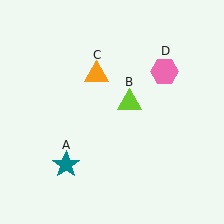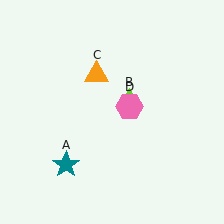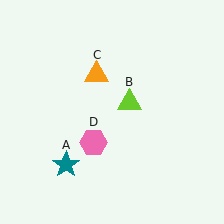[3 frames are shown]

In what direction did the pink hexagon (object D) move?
The pink hexagon (object D) moved down and to the left.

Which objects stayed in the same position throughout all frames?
Teal star (object A) and lime triangle (object B) and orange triangle (object C) remained stationary.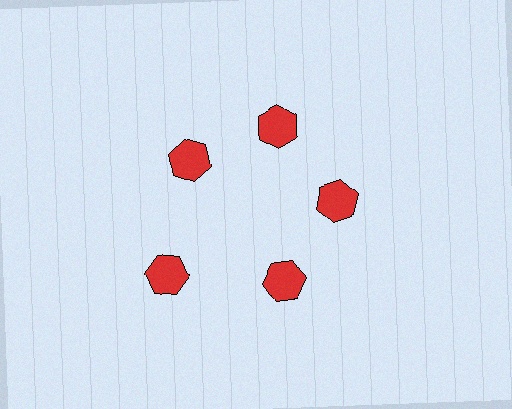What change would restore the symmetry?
The symmetry would be restored by moving it inward, back onto the ring so that all 5 hexagons sit at equal angles and equal distance from the center.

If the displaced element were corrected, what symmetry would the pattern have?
It would have 5-fold rotational symmetry — the pattern would map onto itself every 72 degrees.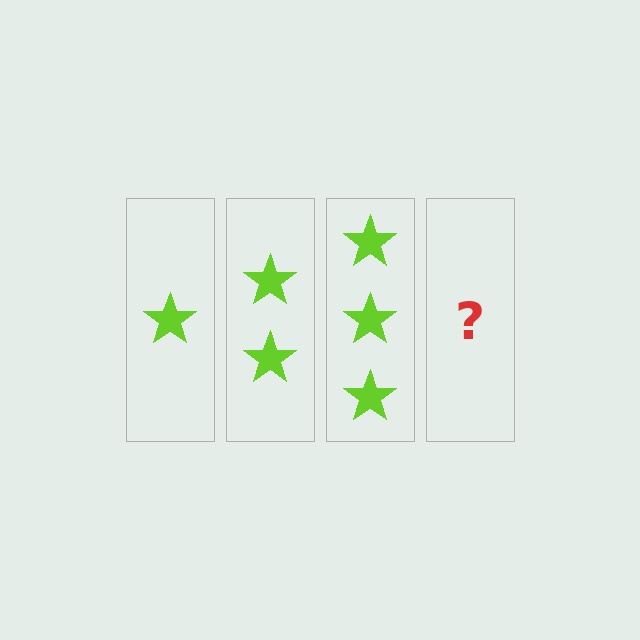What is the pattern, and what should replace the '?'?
The pattern is that each step adds one more star. The '?' should be 4 stars.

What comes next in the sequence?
The next element should be 4 stars.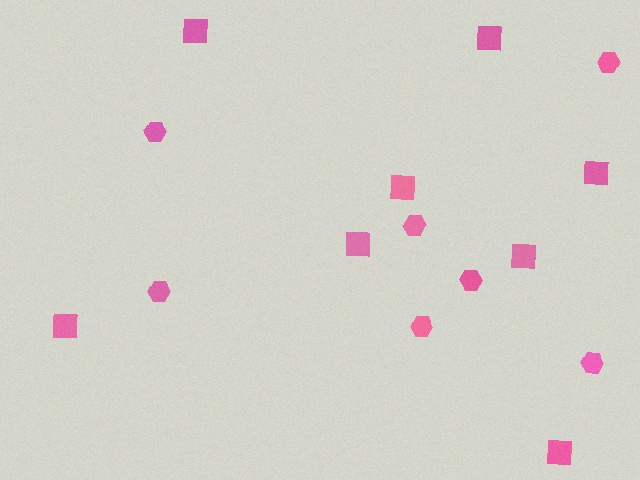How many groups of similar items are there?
There are 2 groups: one group of hexagons (7) and one group of squares (8).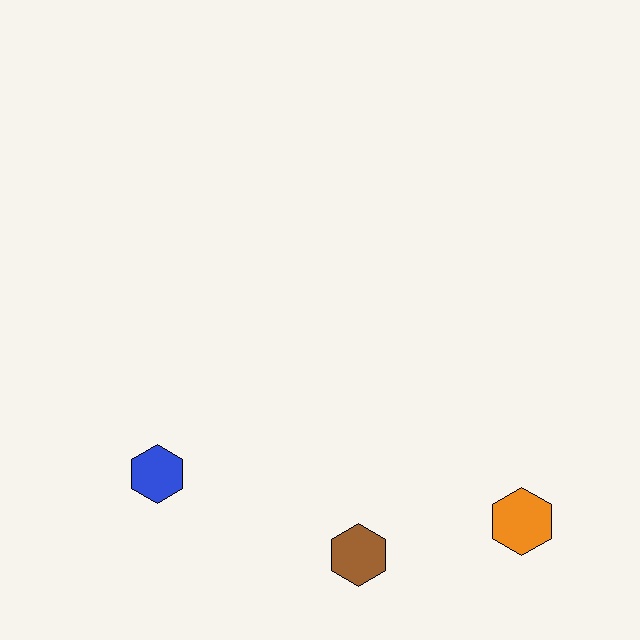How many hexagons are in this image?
There are 3 hexagons.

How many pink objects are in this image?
There are no pink objects.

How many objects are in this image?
There are 3 objects.